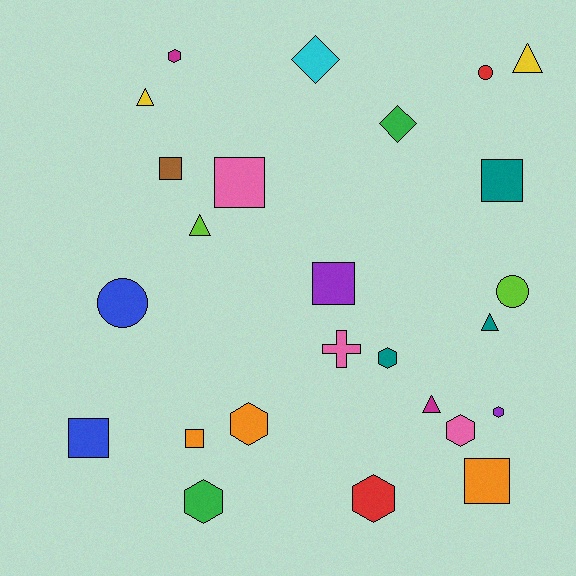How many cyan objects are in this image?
There is 1 cyan object.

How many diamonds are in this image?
There are 2 diamonds.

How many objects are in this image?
There are 25 objects.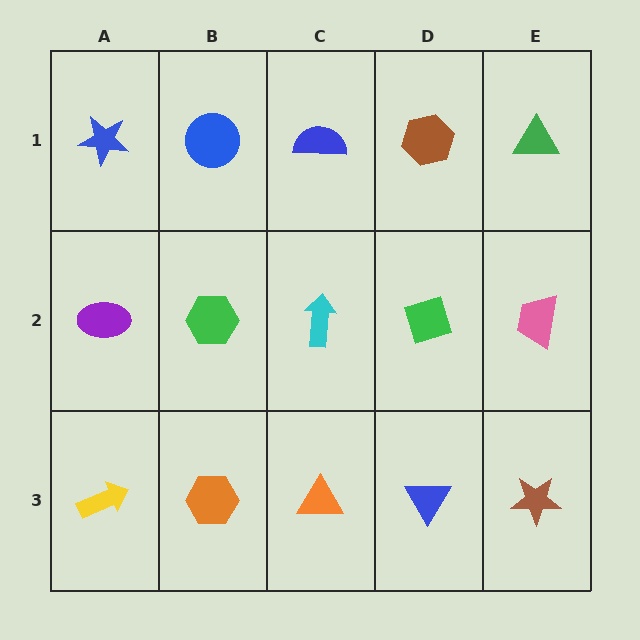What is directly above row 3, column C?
A cyan arrow.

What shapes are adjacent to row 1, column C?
A cyan arrow (row 2, column C), a blue circle (row 1, column B), a brown hexagon (row 1, column D).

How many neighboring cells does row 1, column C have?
3.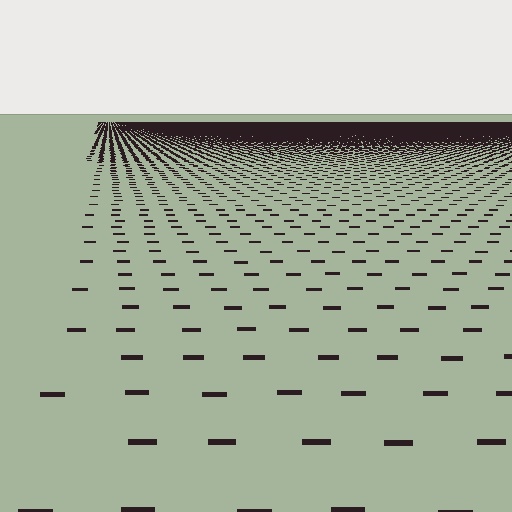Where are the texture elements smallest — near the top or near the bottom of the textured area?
Near the top.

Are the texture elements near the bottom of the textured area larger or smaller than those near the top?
Larger. Near the bottom, elements are closer to the viewer and appear at a bigger on-screen size.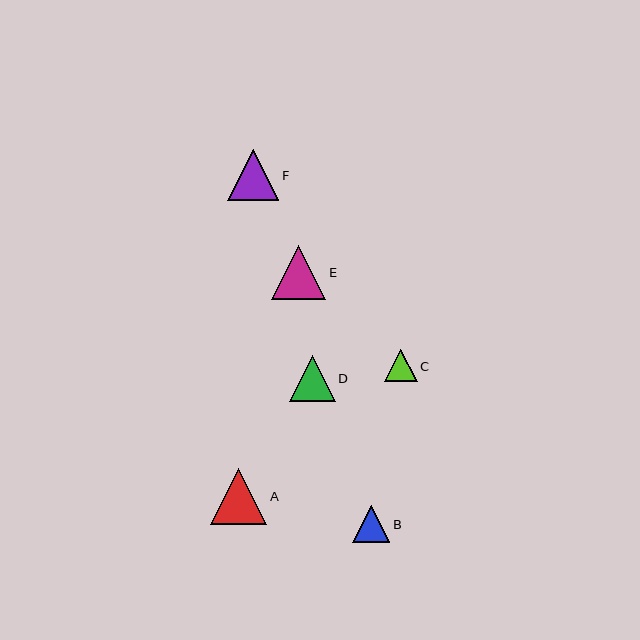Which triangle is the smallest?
Triangle C is the smallest with a size of approximately 33 pixels.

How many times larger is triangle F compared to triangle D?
Triangle F is approximately 1.1 times the size of triangle D.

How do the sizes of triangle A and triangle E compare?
Triangle A and triangle E are approximately the same size.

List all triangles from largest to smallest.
From largest to smallest: A, E, F, D, B, C.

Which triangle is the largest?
Triangle A is the largest with a size of approximately 56 pixels.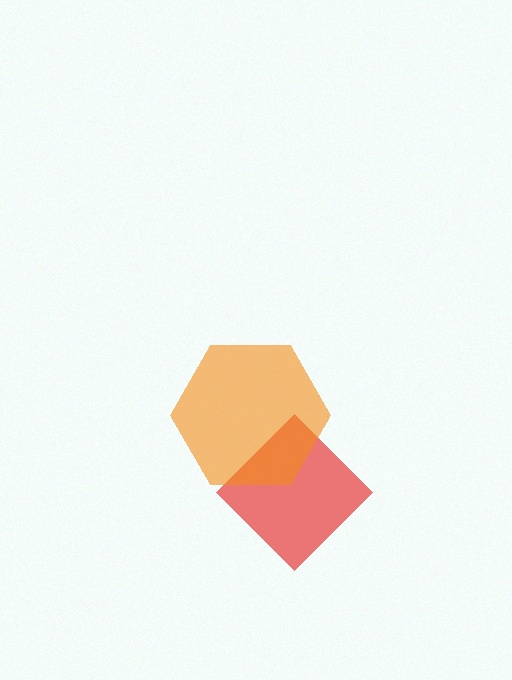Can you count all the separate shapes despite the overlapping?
Yes, there are 2 separate shapes.